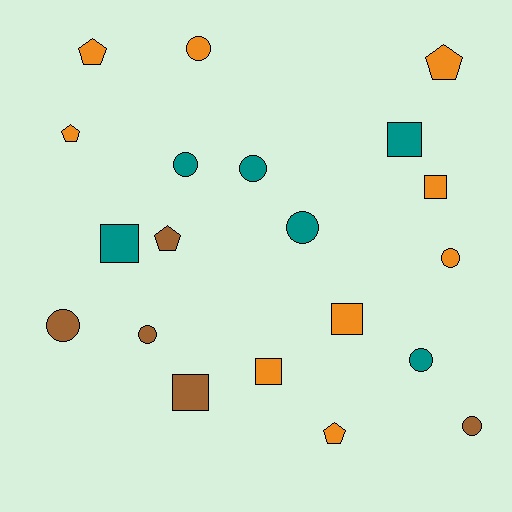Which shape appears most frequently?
Circle, with 9 objects.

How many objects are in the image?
There are 20 objects.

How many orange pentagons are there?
There are 4 orange pentagons.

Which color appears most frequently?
Orange, with 9 objects.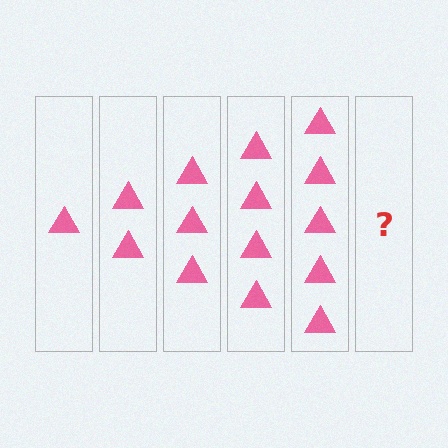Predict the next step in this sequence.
The next step is 6 triangles.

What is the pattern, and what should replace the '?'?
The pattern is that each step adds one more triangle. The '?' should be 6 triangles.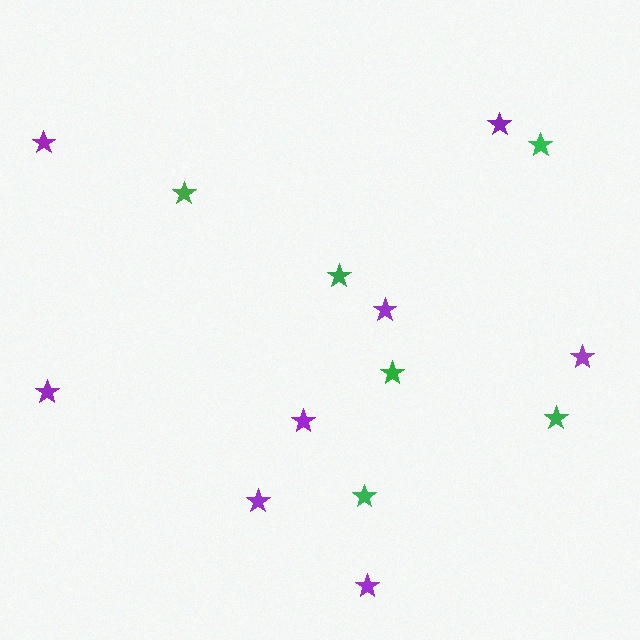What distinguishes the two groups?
There are 2 groups: one group of green stars (6) and one group of purple stars (8).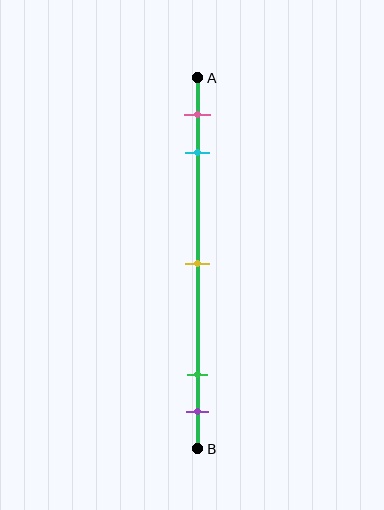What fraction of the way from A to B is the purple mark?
The purple mark is approximately 90% (0.9) of the way from A to B.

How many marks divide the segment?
There are 5 marks dividing the segment.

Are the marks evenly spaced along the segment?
No, the marks are not evenly spaced.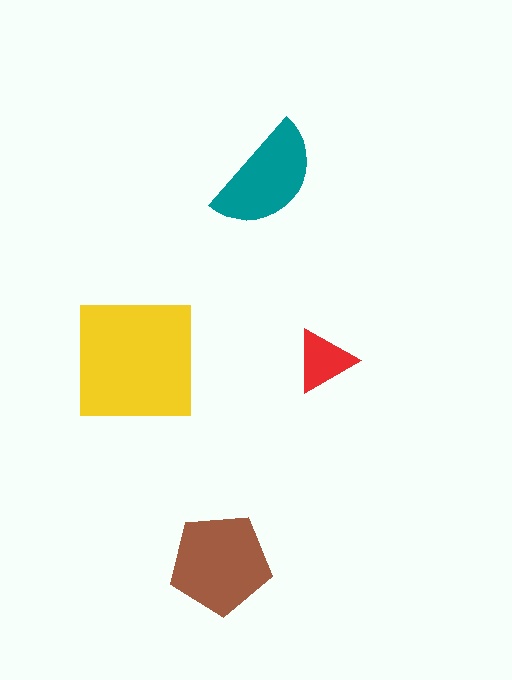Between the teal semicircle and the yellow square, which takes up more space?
The yellow square.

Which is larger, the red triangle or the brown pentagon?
The brown pentagon.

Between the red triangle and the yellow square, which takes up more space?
The yellow square.